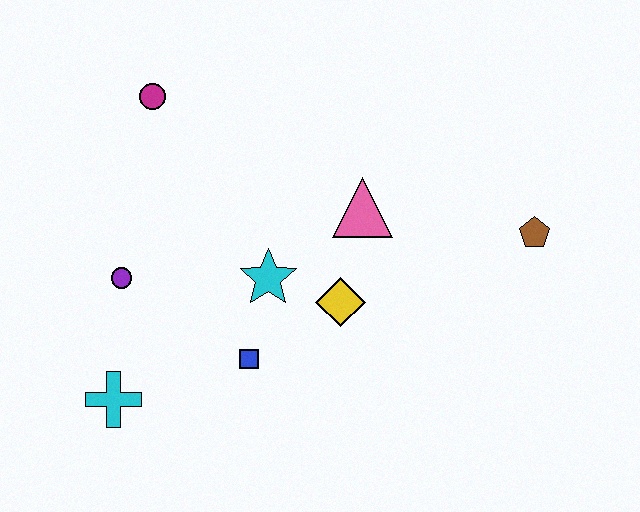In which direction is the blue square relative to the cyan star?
The blue square is below the cyan star.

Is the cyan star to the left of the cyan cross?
No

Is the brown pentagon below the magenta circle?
Yes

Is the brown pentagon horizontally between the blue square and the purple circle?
No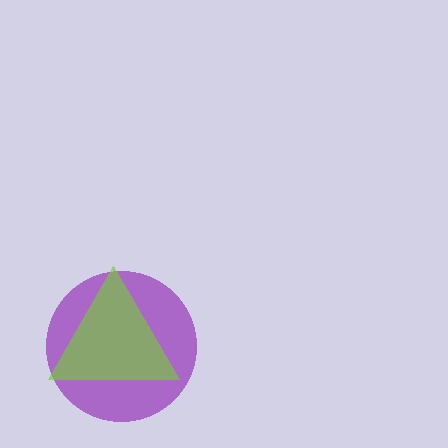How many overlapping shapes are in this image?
There are 2 overlapping shapes in the image.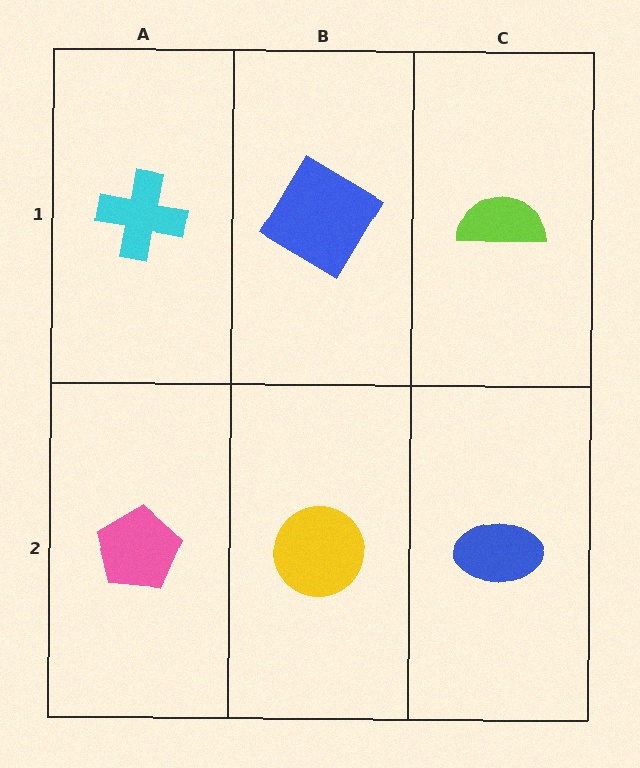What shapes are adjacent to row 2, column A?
A cyan cross (row 1, column A), a yellow circle (row 2, column B).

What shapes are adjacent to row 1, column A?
A pink pentagon (row 2, column A), a blue diamond (row 1, column B).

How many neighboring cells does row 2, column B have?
3.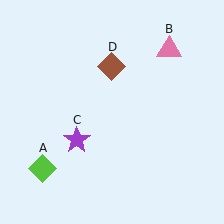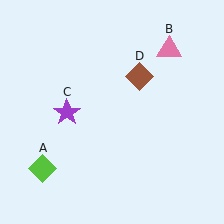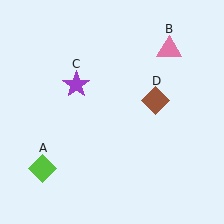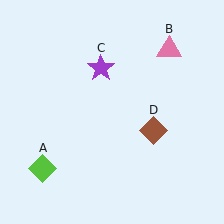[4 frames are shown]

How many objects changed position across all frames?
2 objects changed position: purple star (object C), brown diamond (object D).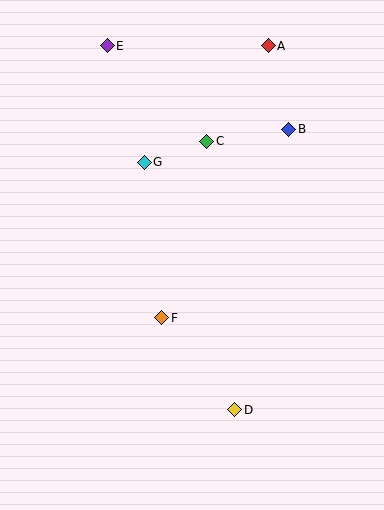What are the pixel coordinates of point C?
Point C is at (207, 141).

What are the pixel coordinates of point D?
Point D is at (235, 410).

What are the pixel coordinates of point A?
Point A is at (268, 46).